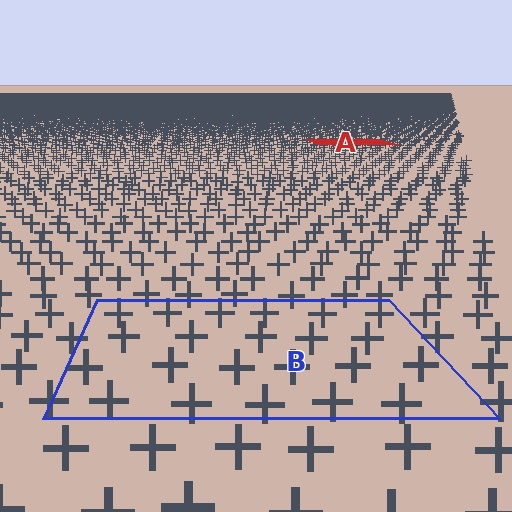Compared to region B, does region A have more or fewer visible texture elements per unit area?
Region A has more texture elements per unit area — they are packed more densely because it is farther away.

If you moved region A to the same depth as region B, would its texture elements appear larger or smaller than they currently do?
They would appear larger. At a closer depth, the same texture elements are projected at a bigger on-screen size.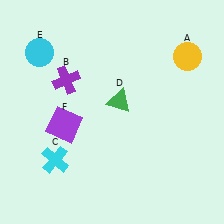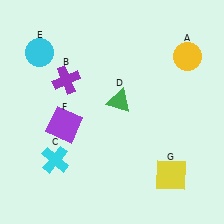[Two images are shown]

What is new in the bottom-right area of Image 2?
A yellow square (G) was added in the bottom-right area of Image 2.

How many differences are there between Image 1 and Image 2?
There is 1 difference between the two images.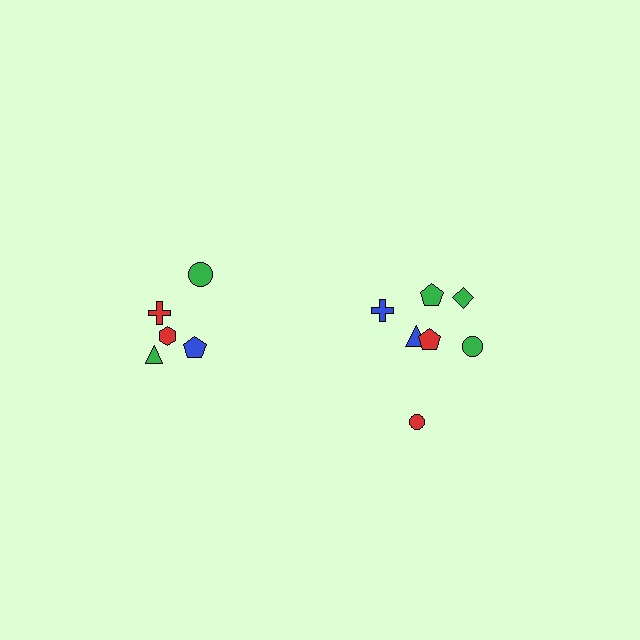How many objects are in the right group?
There are 7 objects.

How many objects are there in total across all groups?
There are 12 objects.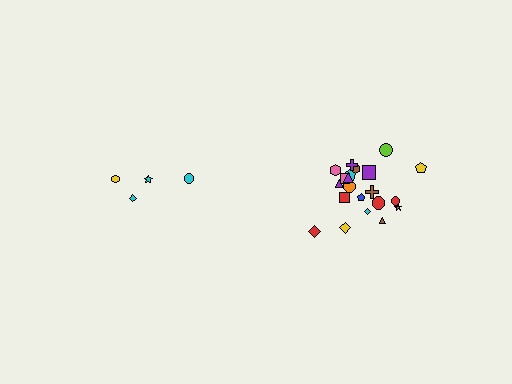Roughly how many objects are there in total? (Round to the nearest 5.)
Roughly 25 objects in total.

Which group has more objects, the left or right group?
The right group.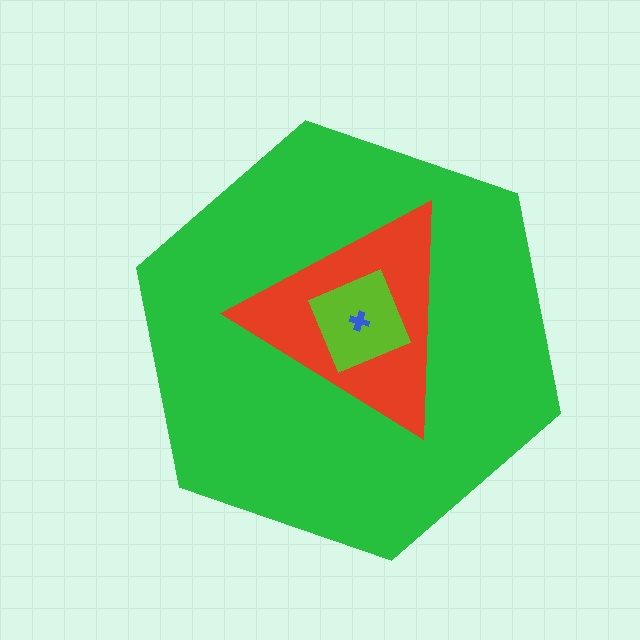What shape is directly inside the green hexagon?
The red triangle.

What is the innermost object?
The blue cross.